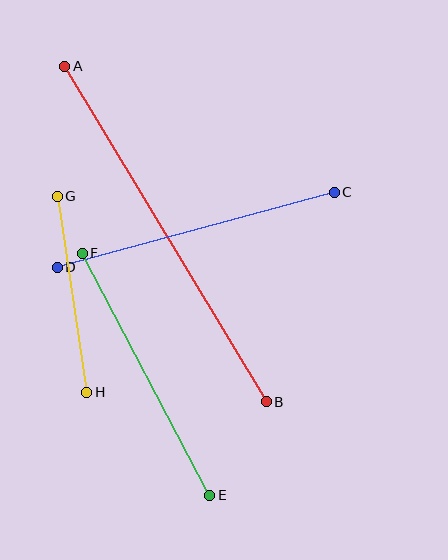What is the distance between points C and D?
The distance is approximately 287 pixels.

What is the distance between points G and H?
The distance is approximately 198 pixels.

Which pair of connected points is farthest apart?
Points A and B are farthest apart.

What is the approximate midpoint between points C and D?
The midpoint is at approximately (196, 230) pixels.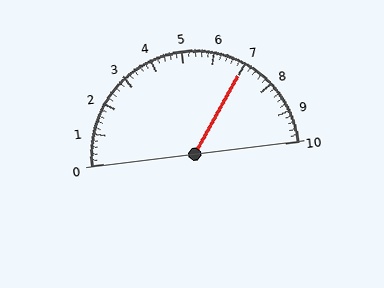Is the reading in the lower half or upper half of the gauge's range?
The reading is in the upper half of the range (0 to 10).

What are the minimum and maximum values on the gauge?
The gauge ranges from 0 to 10.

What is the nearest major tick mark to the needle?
The nearest major tick mark is 7.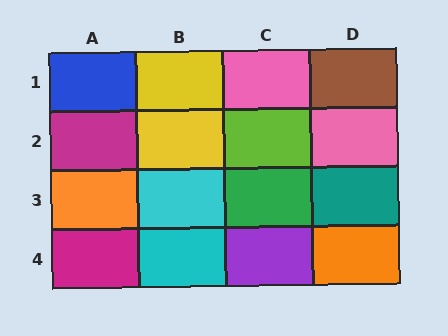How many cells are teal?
1 cell is teal.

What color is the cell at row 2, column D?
Pink.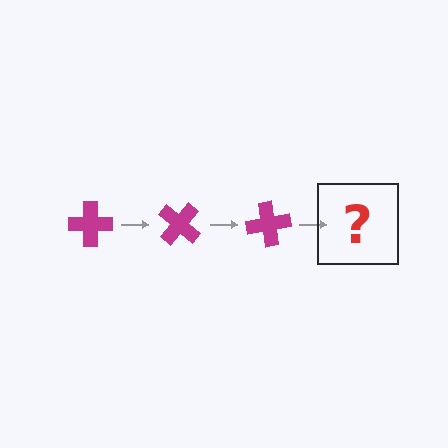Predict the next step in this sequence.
The next step is a magenta cross rotated 120 degrees.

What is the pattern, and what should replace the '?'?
The pattern is that the cross rotates 40 degrees each step. The '?' should be a magenta cross rotated 120 degrees.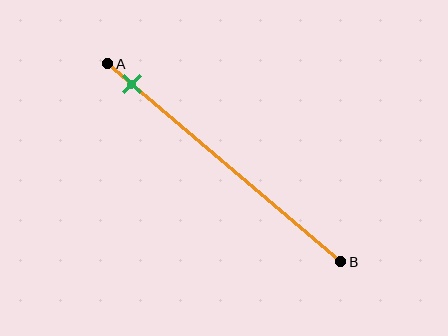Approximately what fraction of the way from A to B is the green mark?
The green mark is approximately 10% of the way from A to B.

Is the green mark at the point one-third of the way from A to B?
No, the mark is at about 10% from A, not at the 33% one-third point.